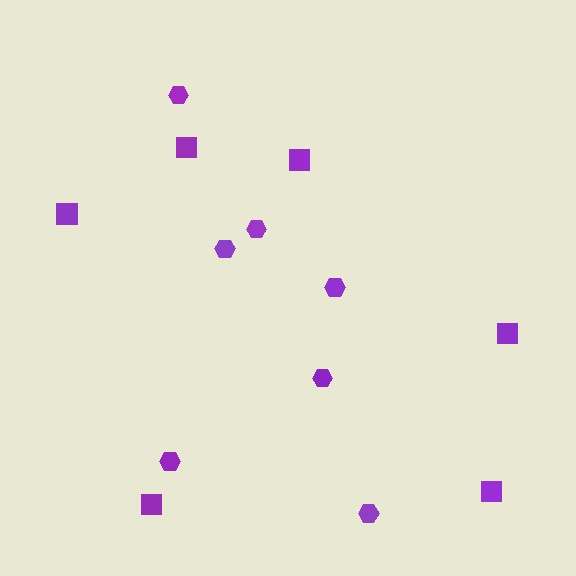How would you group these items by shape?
There are 2 groups: one group of squares (6) and one group of hexagons (7).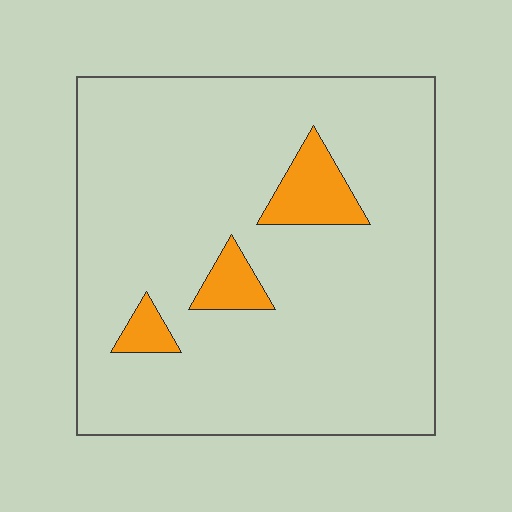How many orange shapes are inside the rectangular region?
3.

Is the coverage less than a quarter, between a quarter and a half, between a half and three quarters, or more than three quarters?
Less than a quarter.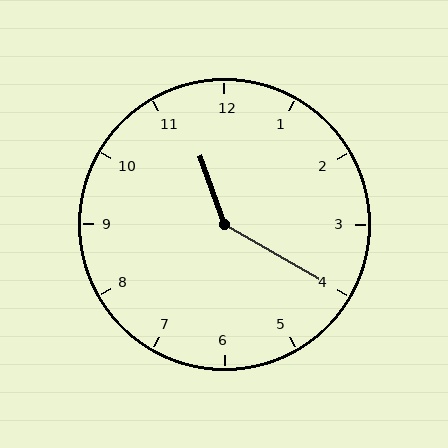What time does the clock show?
11:20.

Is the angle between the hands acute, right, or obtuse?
It is obtuse.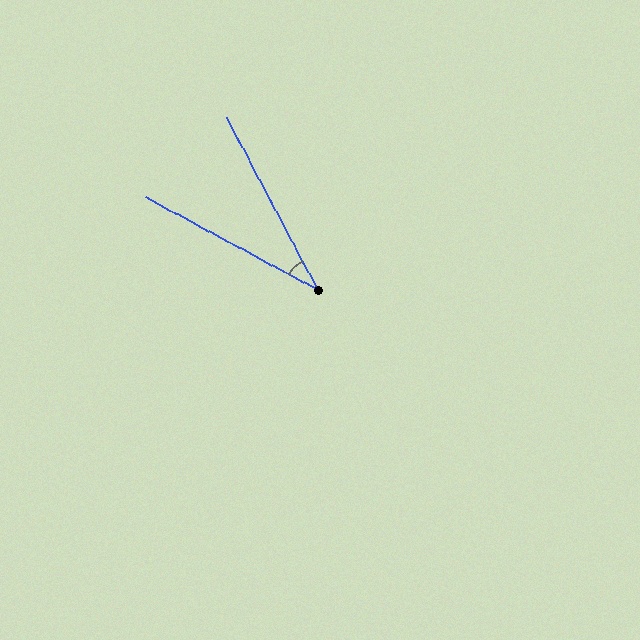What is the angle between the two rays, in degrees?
Approximately 34 degrees.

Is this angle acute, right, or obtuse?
It is acute.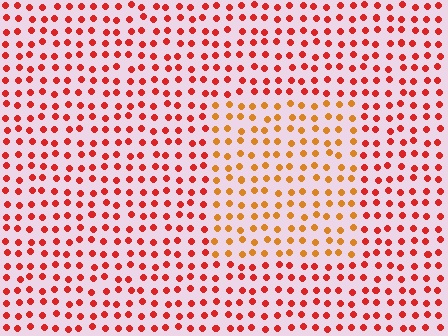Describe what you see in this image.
The image is filled with small red elements in a uniform arrangement. A rectangle-shaped region is visible where the elements are tinted to a slightly different hue, forming a subtle color boundary.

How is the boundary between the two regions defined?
The boundary is defined purely by a slight shift in hue (about 32 degrees). Spacing, size, and orientation are identical on both sides.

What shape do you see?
I see a rectangle.